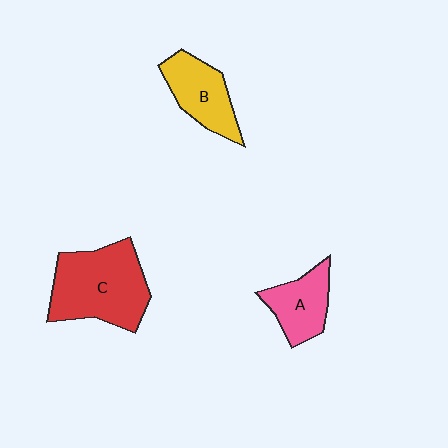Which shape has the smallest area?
Shape A (pink).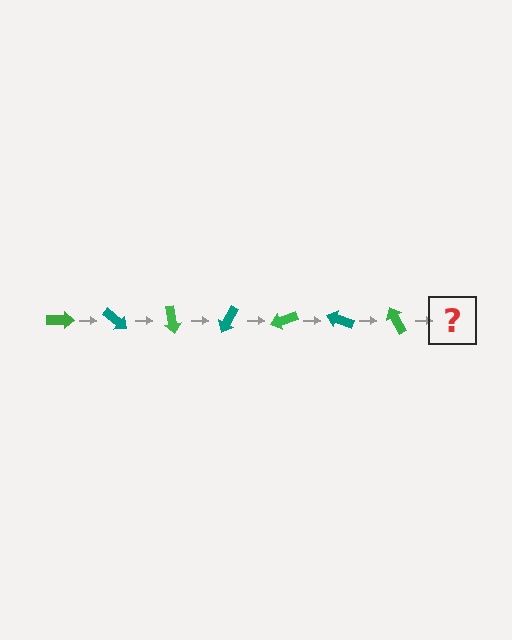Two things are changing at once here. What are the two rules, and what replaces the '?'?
The two rules are that it rotates 40 degrees each step and the color cycles through green and teal. The '?' should be a teal arrow, rotated 280 degrees from the start.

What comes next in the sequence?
The next element should be a teal arrow, rotated 280 degrees from the start.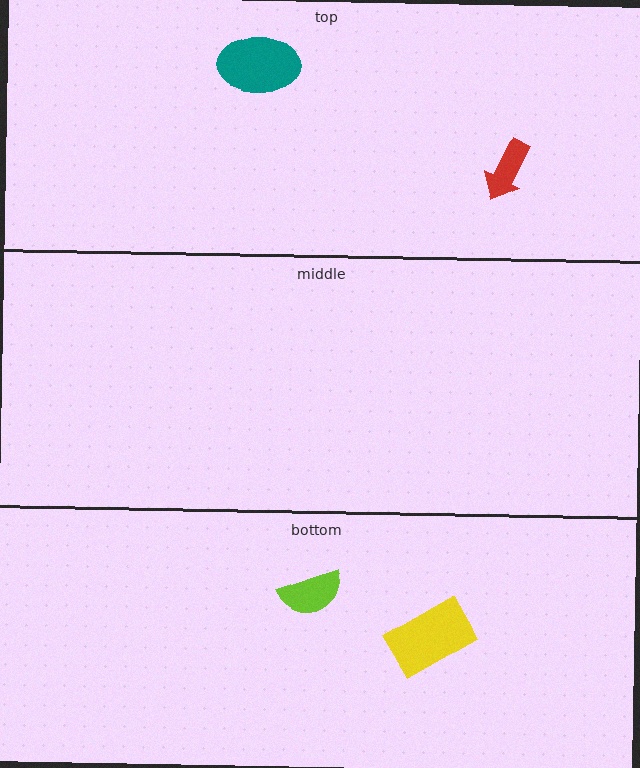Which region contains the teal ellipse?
The top region.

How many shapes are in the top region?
2.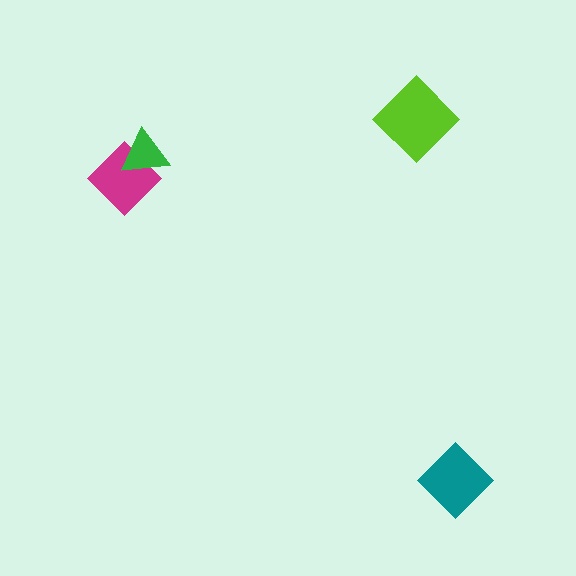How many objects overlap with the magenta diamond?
1 object overlaps with the magenta diamond.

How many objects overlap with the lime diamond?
0 objects overlap with the lime diamond.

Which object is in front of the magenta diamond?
The green triangle is in front of the magenta diamond.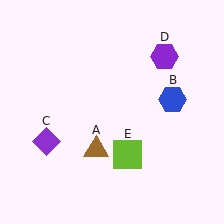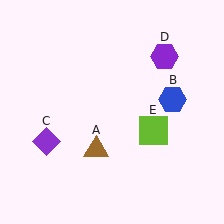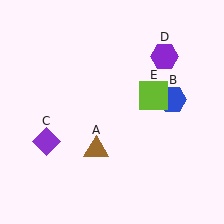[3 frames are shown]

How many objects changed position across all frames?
1 object changed position: lime square (object E).